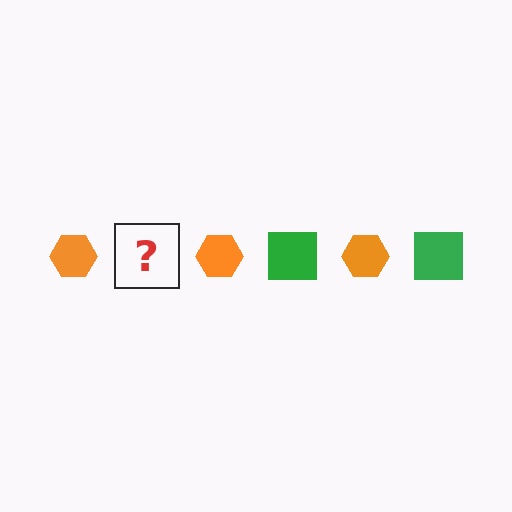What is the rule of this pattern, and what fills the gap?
The rule is that the pattern alternates between orange hexagon and green square. The gap should be filled with a green square.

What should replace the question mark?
The question mark should be replaced with a green square.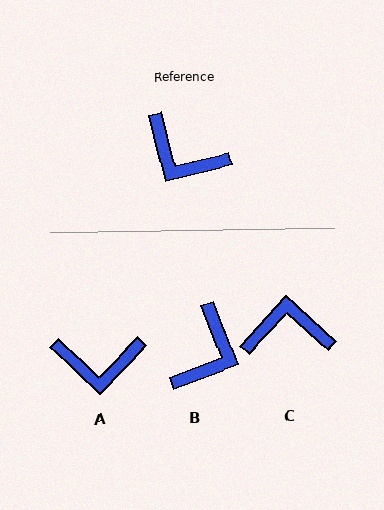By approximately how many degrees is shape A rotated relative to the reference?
Approximately 33 degrees counter-clockwise.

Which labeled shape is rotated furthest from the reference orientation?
C, about 146 degrees away.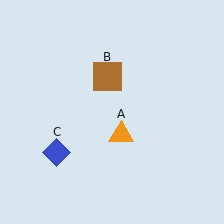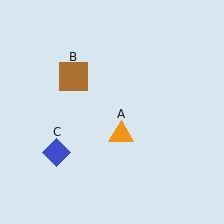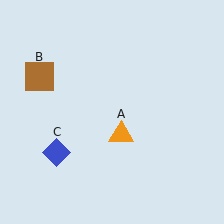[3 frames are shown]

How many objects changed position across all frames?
1 object changed position: brown square (object B).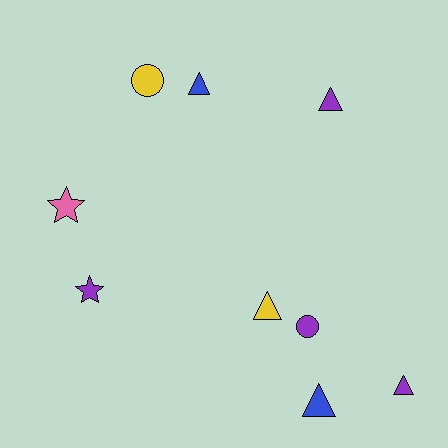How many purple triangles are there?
There are 2 purple triangles.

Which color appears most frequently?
Purple, with 4 objects.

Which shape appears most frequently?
Triangle, with 5 objects.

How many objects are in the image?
There are 9 objects.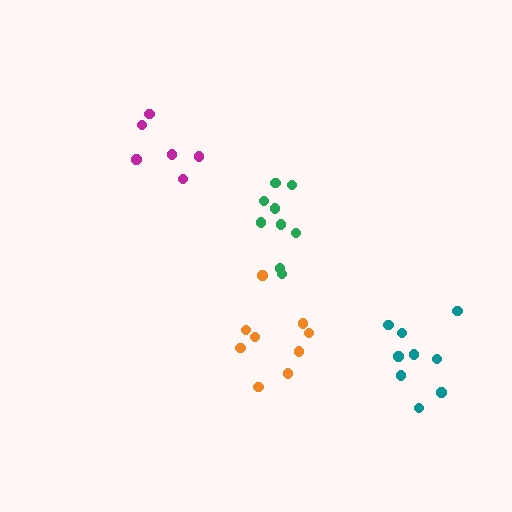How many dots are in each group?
Group 1: 9 dots, Group 2: 6 dots, Group 3: 9 dots, Group 4: 9 dots (33 total).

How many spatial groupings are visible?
There are 4 spatial groupings.